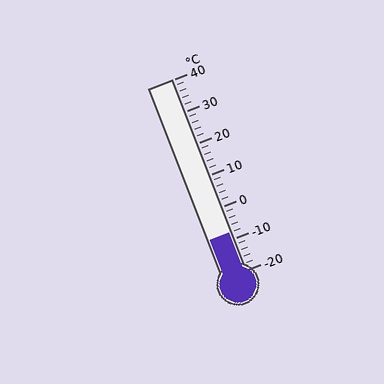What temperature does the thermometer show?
The thermometer shows approximately -8°C.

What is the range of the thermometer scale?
The thermometer scale ranges from -20°C to 40°C.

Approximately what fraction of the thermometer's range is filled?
The thermometer is filled to approximately 20% of its range.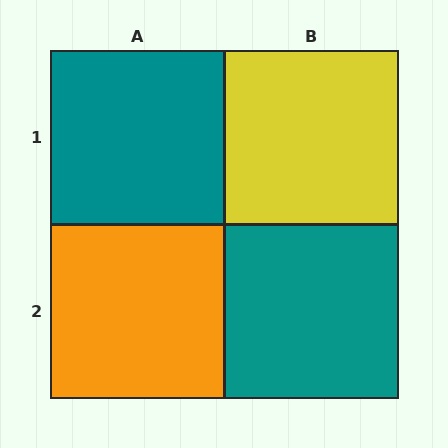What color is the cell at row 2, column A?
Orange.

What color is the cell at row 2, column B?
Teal.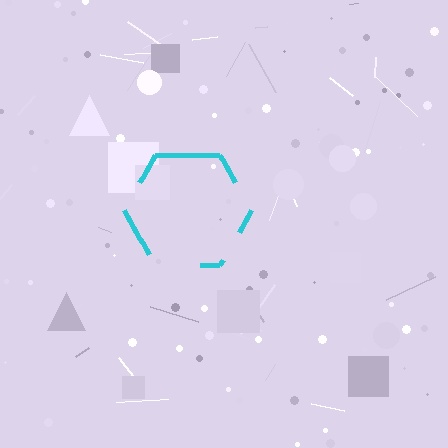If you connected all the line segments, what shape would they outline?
They would outline a hexagon.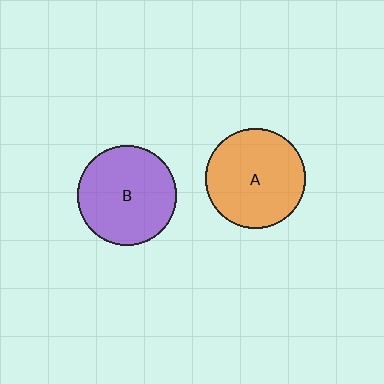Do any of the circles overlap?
No, none of the circles overlap.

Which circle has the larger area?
Circle A (orange).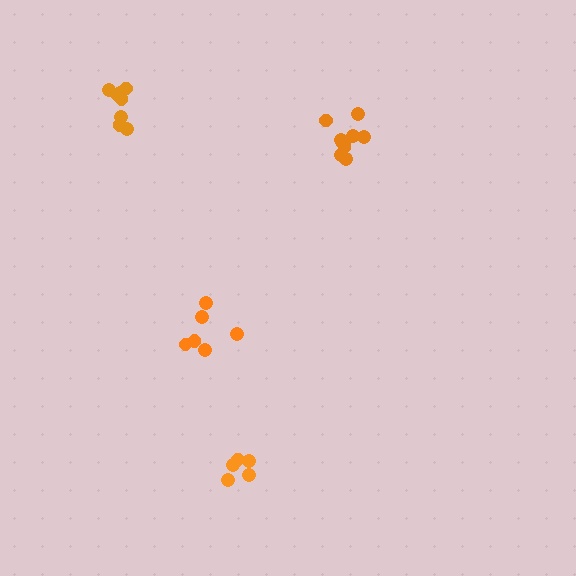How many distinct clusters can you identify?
There are 4 distinct clusters.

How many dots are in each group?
Group 1: 6 dots, Group 2: 8 dots, Group 3: 10 dots, Group 4: 5 dots (29 total).